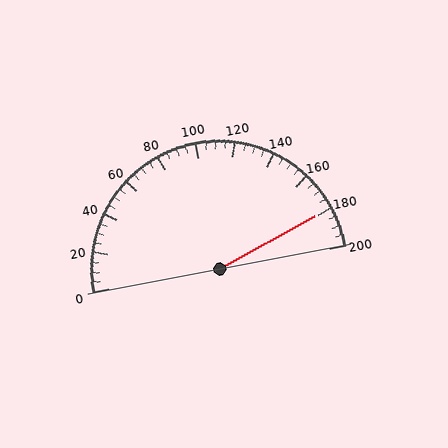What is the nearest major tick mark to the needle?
The nearest major tick mark is 180.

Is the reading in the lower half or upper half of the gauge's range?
The reading is in the upper half of the range (0 to 200).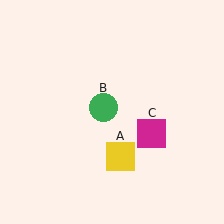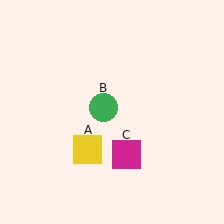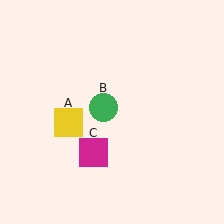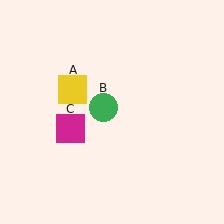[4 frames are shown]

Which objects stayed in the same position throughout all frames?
Green circle (object B) remained stationary.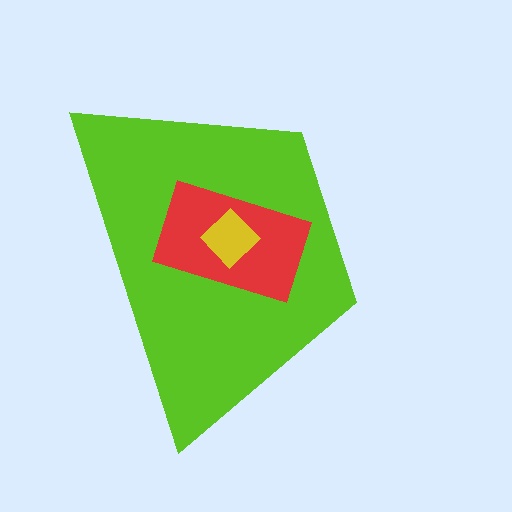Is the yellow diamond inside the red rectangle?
Yes.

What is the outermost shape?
The lime trapezoid.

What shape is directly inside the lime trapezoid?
The red rectangle.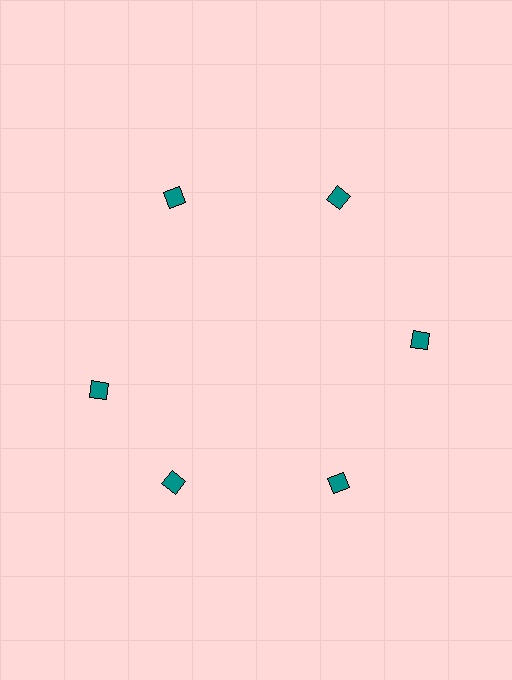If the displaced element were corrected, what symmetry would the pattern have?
It would have 6-fold rotational symmetry — the pattern would map onto itself every 60 degrees.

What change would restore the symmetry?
The symmetry would be restored by rotating it back into even spacing with its neighbors so that all 6 diamonds sit at equal angles and equal distance from the center.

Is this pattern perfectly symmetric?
No. The 6 teal diamonds are arranged in a ring, but one element near the 9 o'clock position is rotated out of alignment along the ring, breaking the 6-fold rotational symmetry.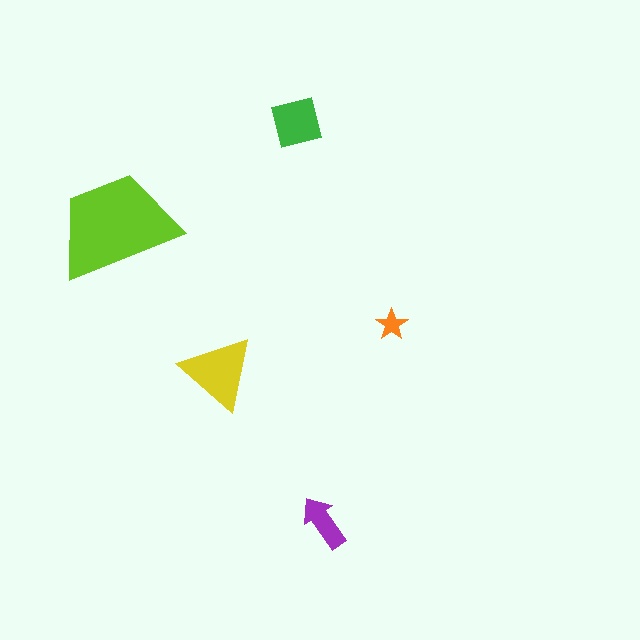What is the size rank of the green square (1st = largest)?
3rd.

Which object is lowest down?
The purple arrow is bottommost.